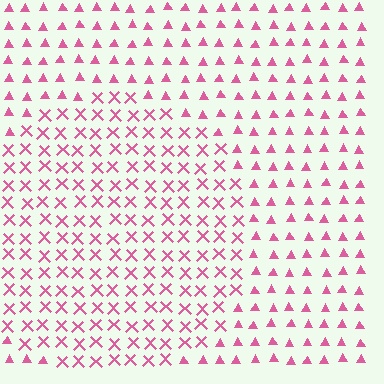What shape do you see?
I see a circle.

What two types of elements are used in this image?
The image uses X marks inside the circle region and triangles outside it.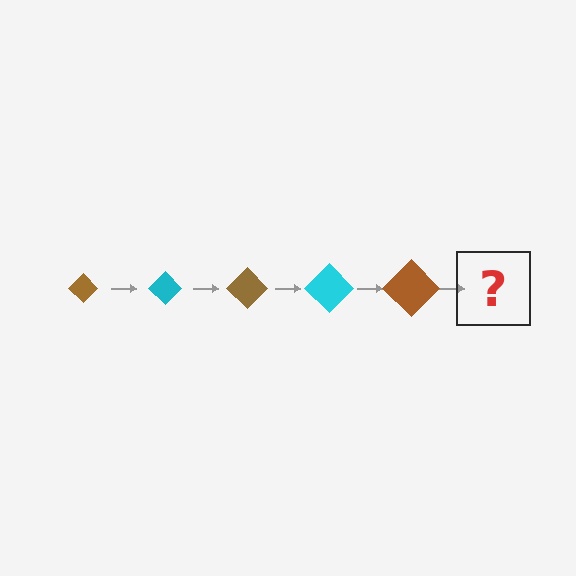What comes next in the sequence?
The next element should be a cyan diamond, larger than the previous one.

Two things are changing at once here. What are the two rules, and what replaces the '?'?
The two rules are that the diamond grows larger each step and the color cycles through brown and cyan. The '?' should be a cyan diamond, larger than the previous one.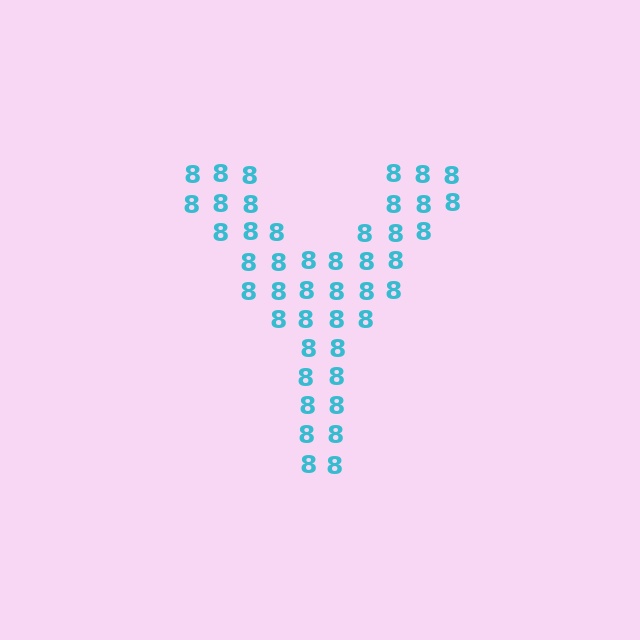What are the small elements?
The small elements are digit 8's.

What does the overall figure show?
The overall figure shows the letter Y.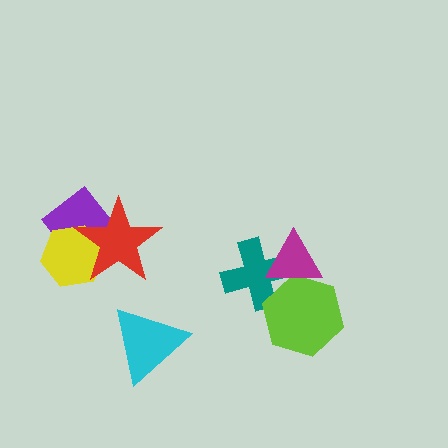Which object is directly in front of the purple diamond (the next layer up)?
The yellow hexagon is directly in front of the purple diamond.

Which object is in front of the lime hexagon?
The magenta triangle is in front of the lime hexagon.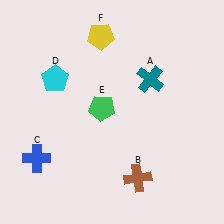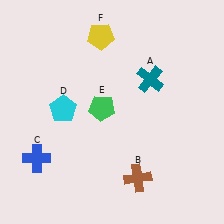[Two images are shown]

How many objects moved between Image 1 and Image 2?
1 object moved between the two images.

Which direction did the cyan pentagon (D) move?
The cyan pentagon (D) moved down.